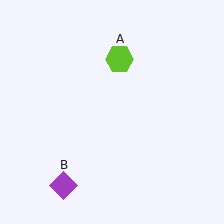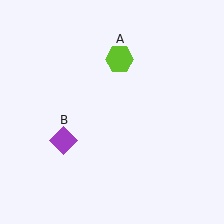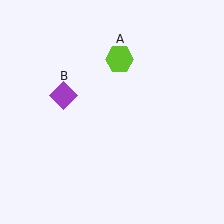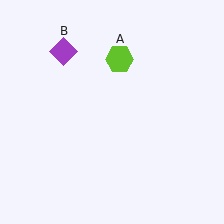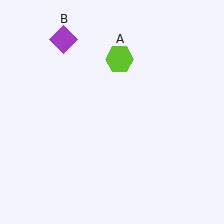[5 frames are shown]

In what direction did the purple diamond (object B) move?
The purple diamond (object B) moved up.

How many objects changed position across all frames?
1 object changed position: purple diamond (object B).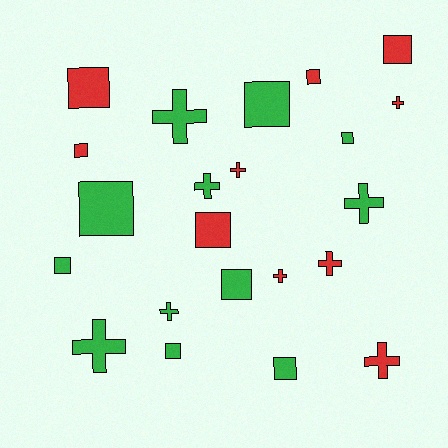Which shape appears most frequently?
Square, with 12 objects.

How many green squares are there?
There are 7 green squares.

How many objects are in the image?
There are 22 objects.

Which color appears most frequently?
Green, with 12 objects.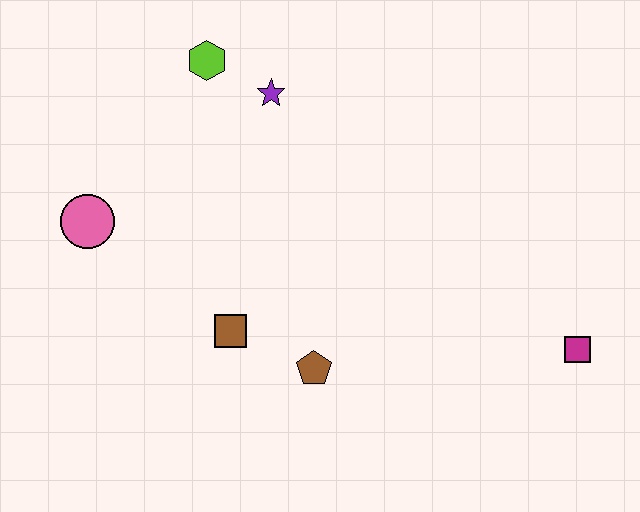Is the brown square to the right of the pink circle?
Yes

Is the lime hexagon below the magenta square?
No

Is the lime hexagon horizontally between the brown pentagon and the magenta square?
No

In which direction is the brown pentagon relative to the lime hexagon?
The brown pentagon is below the lime hexagon.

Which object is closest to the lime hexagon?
The purple star is closest to the lime hexagon.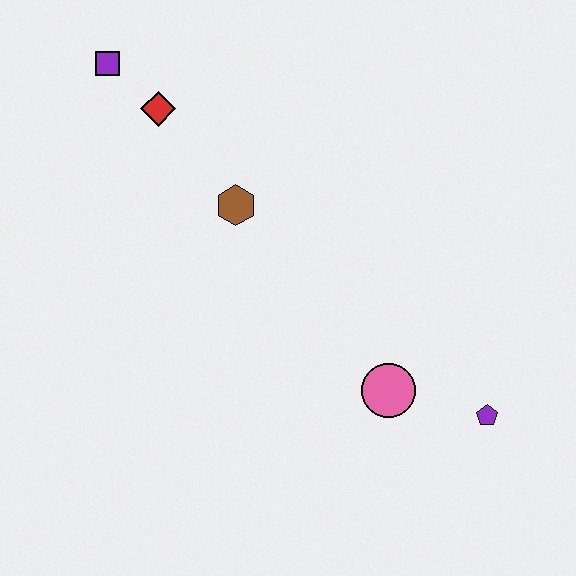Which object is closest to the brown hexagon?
The red diamond is closest to the brown hexagon.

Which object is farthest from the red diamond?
The purple pentagon is farthest from the red diamond.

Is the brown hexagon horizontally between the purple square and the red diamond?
No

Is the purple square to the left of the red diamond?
Yes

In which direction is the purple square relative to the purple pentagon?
The purple square is to the left of the purple pentagon.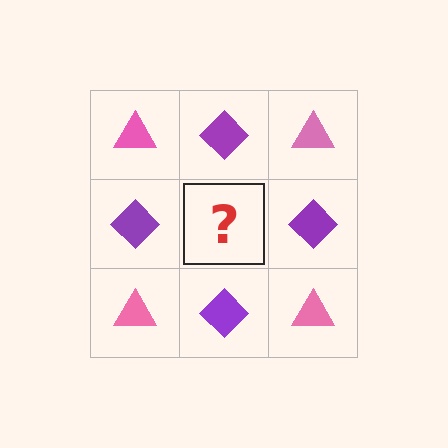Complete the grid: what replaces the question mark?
The question mark should be replaced with a pink triangle.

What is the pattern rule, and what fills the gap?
The rule is that it alternates pink triangle and purple diamond in a checkerboard pattern. The gap should be filled with a pink triangle.